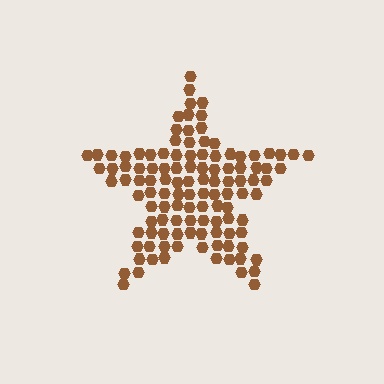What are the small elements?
The small elements are hexagons.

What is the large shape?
The large shape is a star.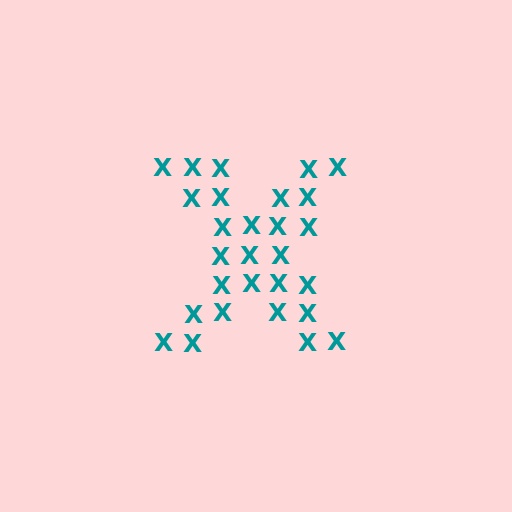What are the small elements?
The small elements are letter X's.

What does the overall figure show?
The overall figure shows the letter X.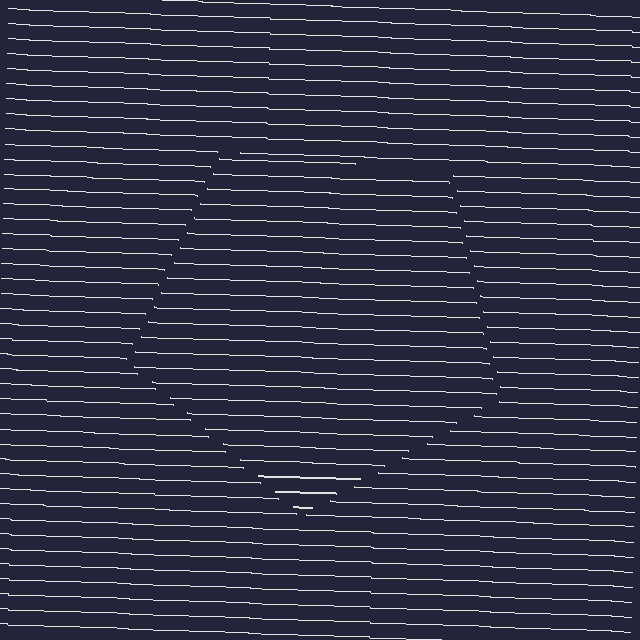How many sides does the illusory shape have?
5 sides — the line-ends trace a pentagon.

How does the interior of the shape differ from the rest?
The interior of the shape contains the same grating, shifted by half a period — the contour is defined by the phase discontinuity where line-ends from the inner and outer gratings abut.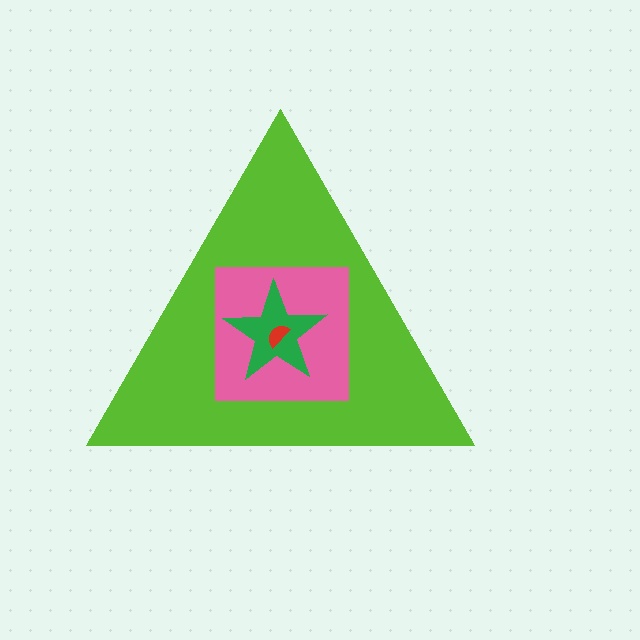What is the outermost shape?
The lime triangle.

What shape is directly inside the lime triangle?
The pink square.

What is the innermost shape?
The red semicircle.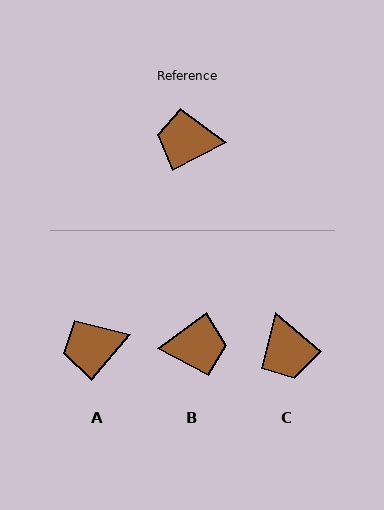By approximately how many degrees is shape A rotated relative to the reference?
Approximately 22 degrees counter-clockwise.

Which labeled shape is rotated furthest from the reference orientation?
B, about 172 degrees away.